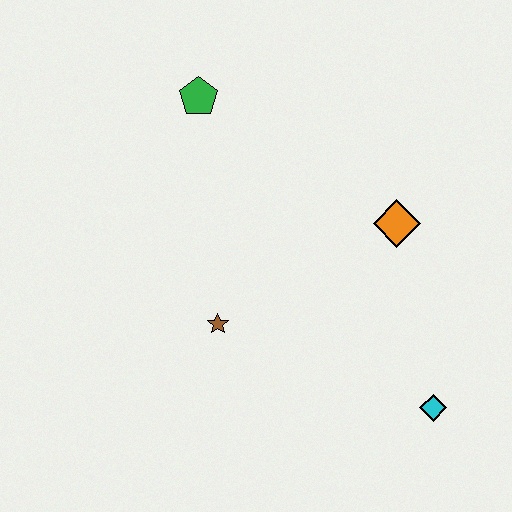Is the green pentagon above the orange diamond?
Yes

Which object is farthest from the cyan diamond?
The green pentagon is farthest from the cyan diamond.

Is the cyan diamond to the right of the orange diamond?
Yes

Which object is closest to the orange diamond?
The cyan diamond is closest to the orange diamond.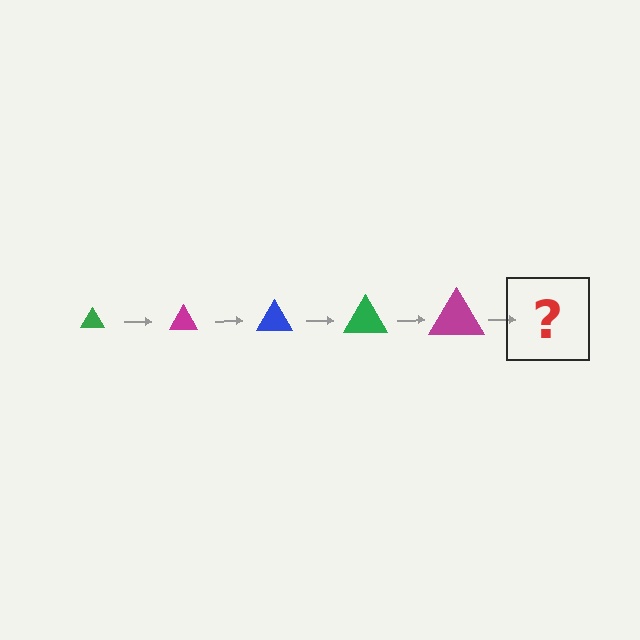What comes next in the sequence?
The next element should be a blue triangle, larger than the previous one.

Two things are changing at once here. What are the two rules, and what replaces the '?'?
The two rules are that the triangle grows larger each step and the color cycles through green, magenta, and blue. The '?' should be a blue triangle, larger than the previous one.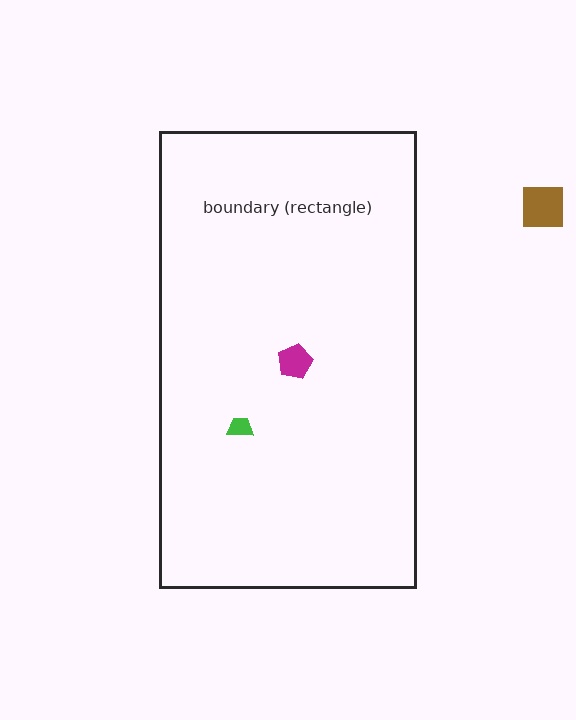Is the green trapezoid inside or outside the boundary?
Inside.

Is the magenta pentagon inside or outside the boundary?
Inside.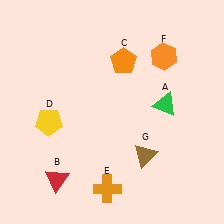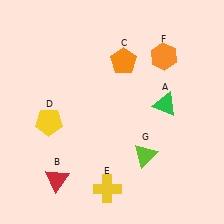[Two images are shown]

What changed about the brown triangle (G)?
In Image 1, G is brown. In Image 2, it changed to lime.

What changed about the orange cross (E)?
In Image 1, E is orange. In Image 2, it changed to yellow.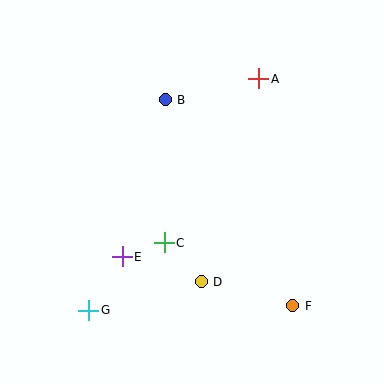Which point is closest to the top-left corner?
Point B is closest to the top-left corner.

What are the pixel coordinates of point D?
Point D is at (201, 282).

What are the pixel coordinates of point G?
Point G is at (89, 310).